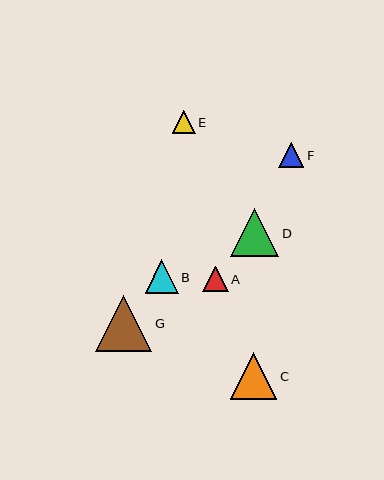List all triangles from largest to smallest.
From largest to smallest: G, D, C, B, A, F, E.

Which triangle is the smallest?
Triangle E is the smallest with a size of approximately 23 pixels.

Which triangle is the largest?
Triangle G is the largest with a size of approximately 56 pixels.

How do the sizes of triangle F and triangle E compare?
Triangle F and triangle E are approximately the same size.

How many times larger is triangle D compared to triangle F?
Triangle D is approximately 1.9 times the size of triangle F.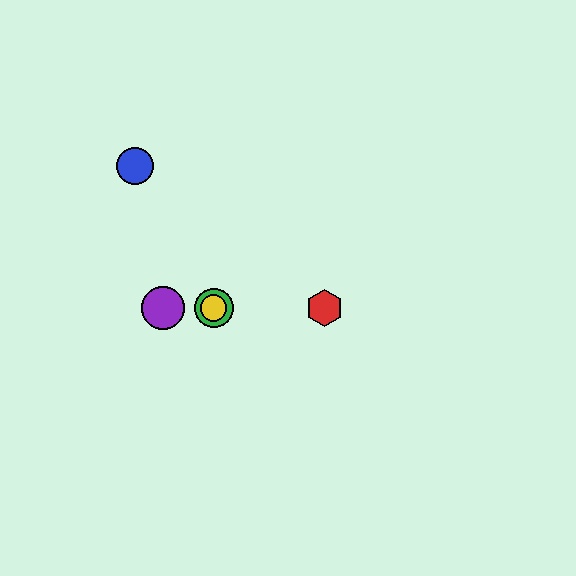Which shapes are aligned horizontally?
The red hexagon, the green circle, the yellow circle, the purple circle are aligned horizontally.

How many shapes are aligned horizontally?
4 shapes (the red hexagon, the green circle, the yellow circle, the purple circle) are aligned horizontally.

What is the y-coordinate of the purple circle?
The purple circle is at y≈308.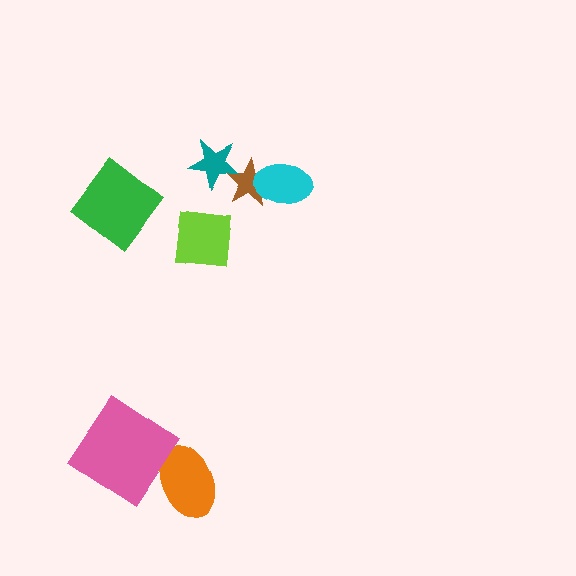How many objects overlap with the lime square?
0 objects overlap with the lime square.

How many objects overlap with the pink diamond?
1 object overlaps with the pink diamond.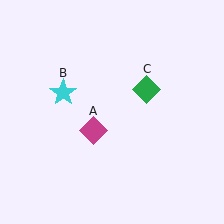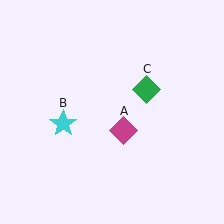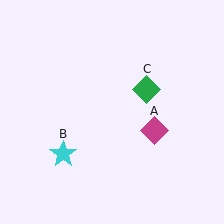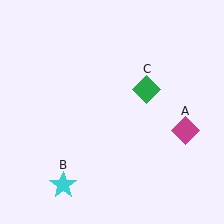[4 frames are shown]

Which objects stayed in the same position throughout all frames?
Green diamond (object C) remained stationary.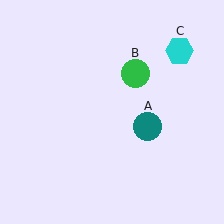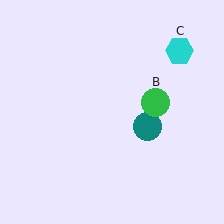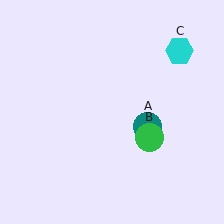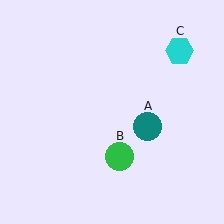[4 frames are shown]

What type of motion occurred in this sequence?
The green circle (object B) rotated clockwise around the center of the scene.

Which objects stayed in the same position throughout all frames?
Teal circle (object A) and cyan hexagon (object C) remained stationary.